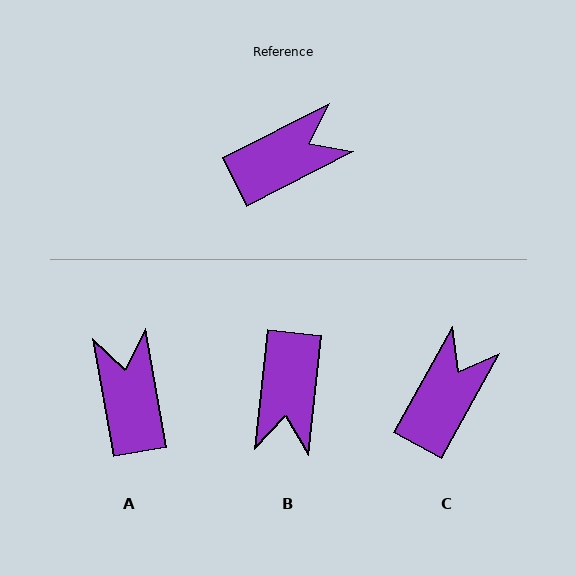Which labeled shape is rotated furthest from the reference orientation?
B, about 123 degrees away.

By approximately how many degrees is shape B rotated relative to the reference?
Approximately 123 degrees clockwise.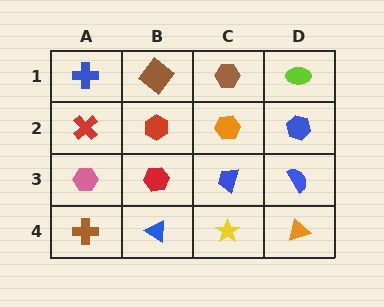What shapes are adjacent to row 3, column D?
A blue hexagon (row 2, column D), an orange triangle (row 4, column D), a blue trapezoid (row 3, column C).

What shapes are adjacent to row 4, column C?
A blue trapezoid (row 3, column C), a blue triangle (row 4, column B), an orange triangle (row 4, column D).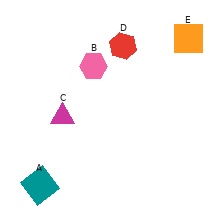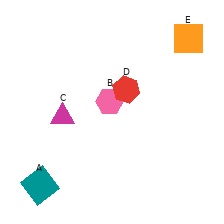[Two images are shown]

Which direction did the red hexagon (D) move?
The red hexagon (D) moved down.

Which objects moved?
The objects that moved are: the pink hexagon (B), the red hexagon (D).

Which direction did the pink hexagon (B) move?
The pink hexagon (B) moved down.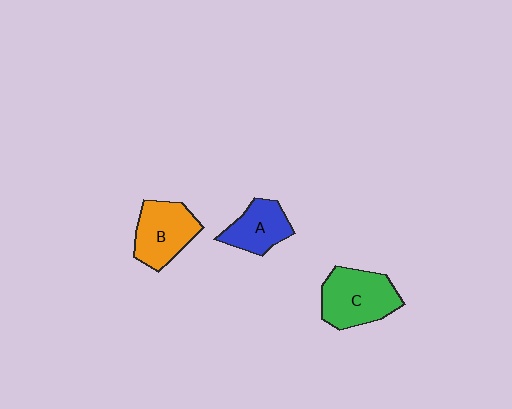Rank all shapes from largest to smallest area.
From largest to smallest: C (green), B (orange), A (blue).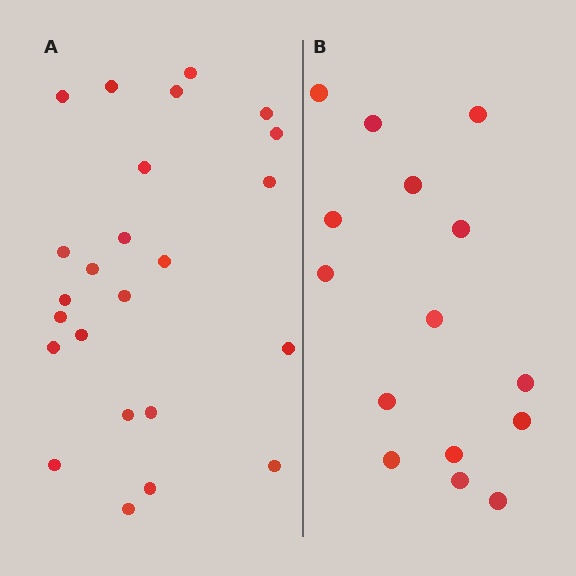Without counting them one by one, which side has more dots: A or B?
Region A (the left region) has more dots.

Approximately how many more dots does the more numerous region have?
Region A has roughly 8 or so more dots than region B.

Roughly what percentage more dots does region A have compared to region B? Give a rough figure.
About 60% more.